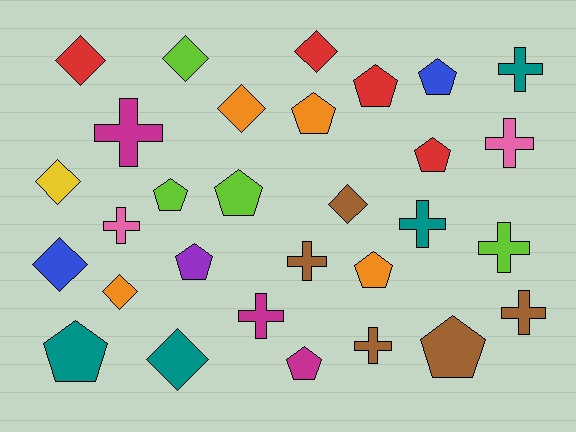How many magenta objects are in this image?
There are 3 magenta objects.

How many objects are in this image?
There are 30 objects.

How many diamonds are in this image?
There are 9 diamonds.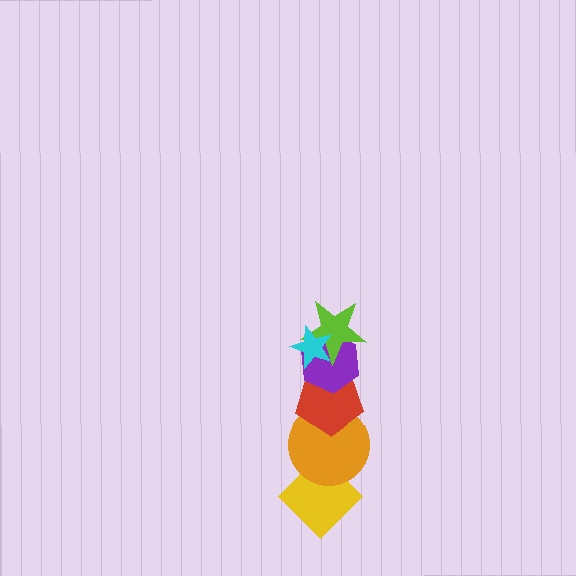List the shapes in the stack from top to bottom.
From top to bottom: the cyan star, the lime star, the purple hexagon, the red pentagon, the orange circle, the yellow diamond.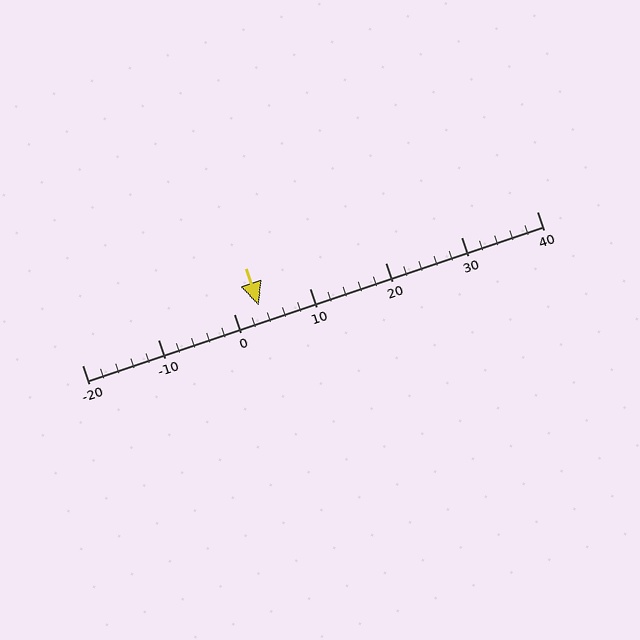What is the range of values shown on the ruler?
The ruler shows values from -20 to 40.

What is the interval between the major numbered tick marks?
The major tick marks are spaced 10 units apart.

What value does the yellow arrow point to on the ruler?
The yellow arrow points to approximately 3.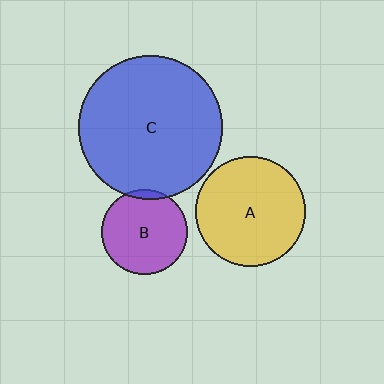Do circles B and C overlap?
Yes.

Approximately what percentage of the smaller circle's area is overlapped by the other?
Approximately 5%.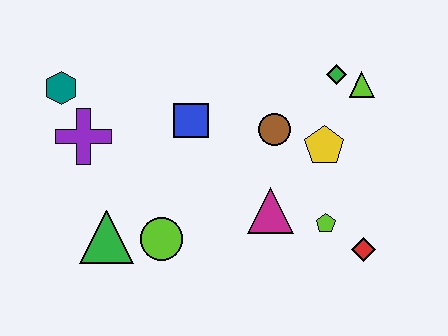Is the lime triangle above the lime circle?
Yes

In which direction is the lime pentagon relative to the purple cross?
The lime pentagon is to the right of the purple cross.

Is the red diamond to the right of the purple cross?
Yes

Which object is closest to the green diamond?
The lime triangle is closest to the green diamond.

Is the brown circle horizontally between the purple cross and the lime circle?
No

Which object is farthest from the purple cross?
The red diamond is farthest from the purple cross.